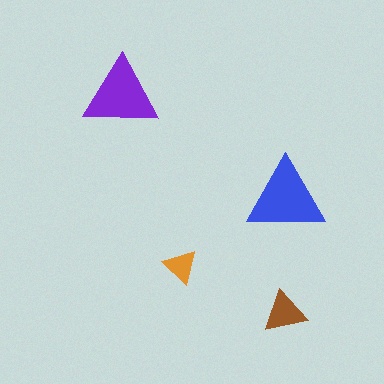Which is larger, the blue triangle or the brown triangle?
The blue one.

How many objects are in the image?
There are 4 objects in the image.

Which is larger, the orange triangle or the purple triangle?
The purple one.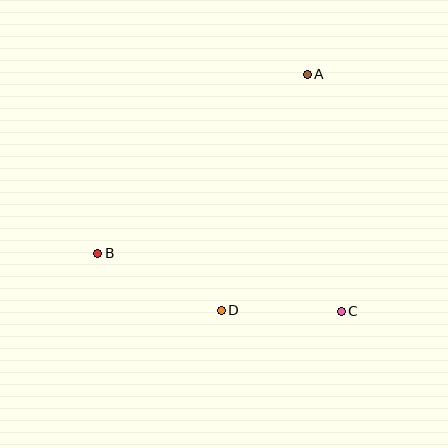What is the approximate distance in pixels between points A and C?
The distance between A and C is approximately 239 pixels.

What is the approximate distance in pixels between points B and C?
The distance between B and C is approximately 250 pixels.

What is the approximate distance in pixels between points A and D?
The distance between A and D is approximately 251 pixels.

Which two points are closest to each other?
Points C and D are closest to each other.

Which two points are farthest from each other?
Points A and B are farthest from each other.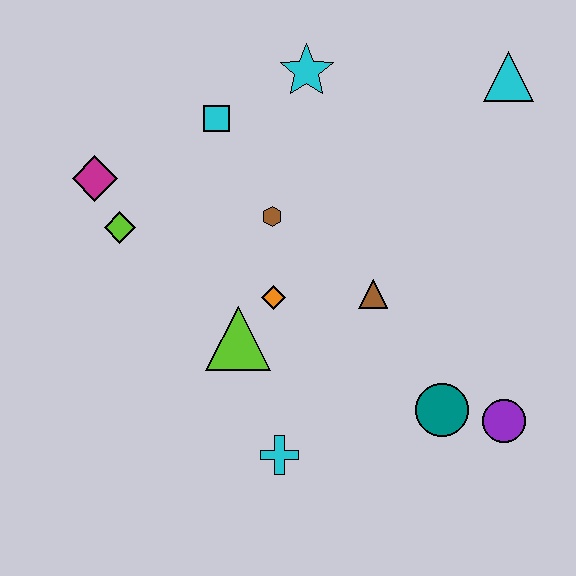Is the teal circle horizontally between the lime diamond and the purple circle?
Yes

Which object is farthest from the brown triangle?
The magenta diamond is farthest from the brown triangle.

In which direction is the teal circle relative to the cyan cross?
The teal circle is to the right of the cyan cross.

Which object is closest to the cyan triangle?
The cyan star is closest to the cyan triangle.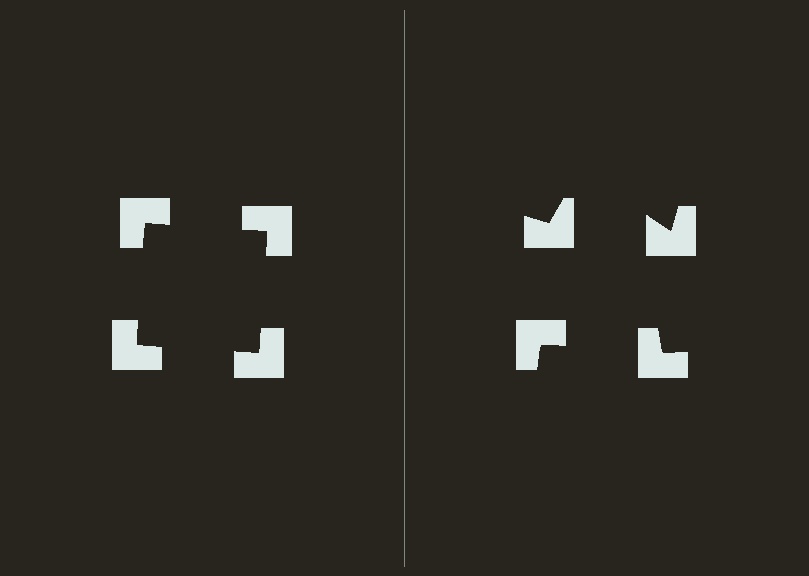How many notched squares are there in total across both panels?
8 — 4 on each side.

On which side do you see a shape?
An illusory square appears on the left side. On the right side the wedge cuts are rotated, so no coherent shape forms.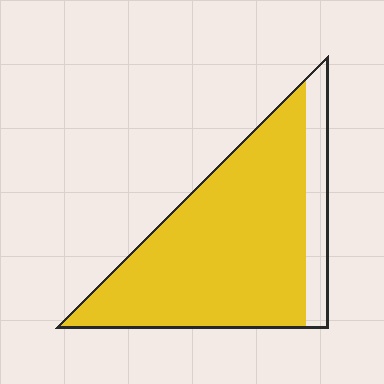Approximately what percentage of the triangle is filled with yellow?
Approximately 85%.